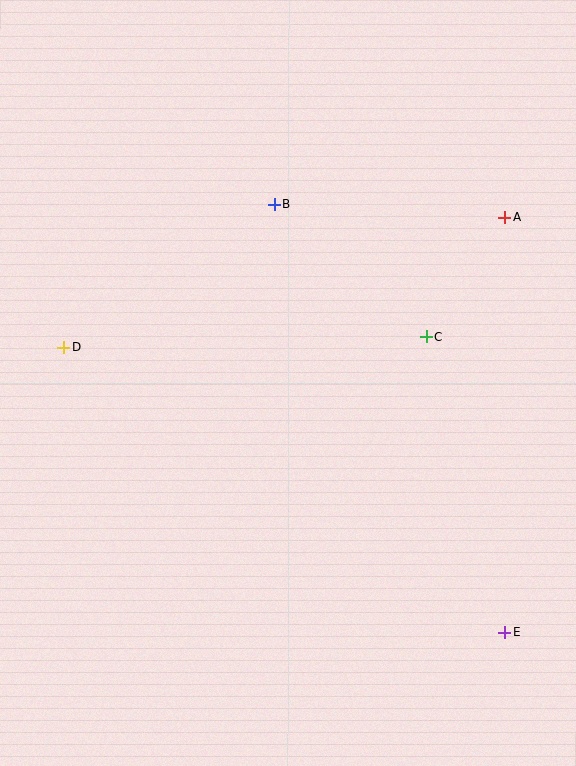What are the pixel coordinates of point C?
Point C is at (426, 337).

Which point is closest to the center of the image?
Point C at (426, 337) is closest to the center.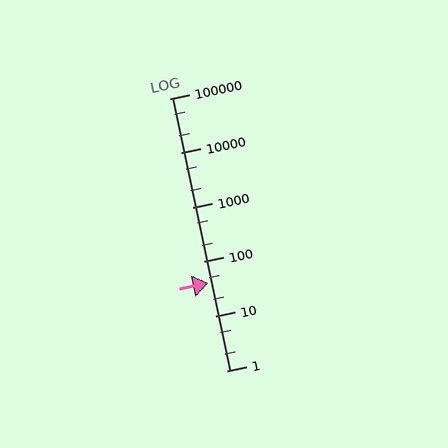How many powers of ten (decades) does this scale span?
The scale spans 5 decades, from 1 to 100000.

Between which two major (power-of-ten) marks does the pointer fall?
The pointer is between 10 and 100.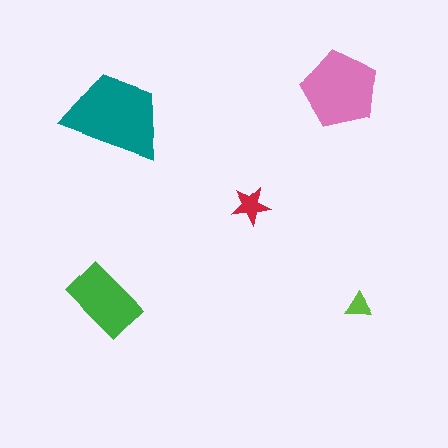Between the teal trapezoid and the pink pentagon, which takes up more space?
The teal trapezoid.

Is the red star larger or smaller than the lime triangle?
Larger.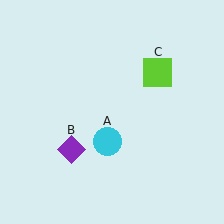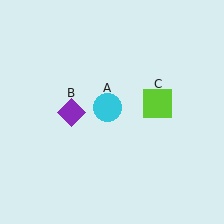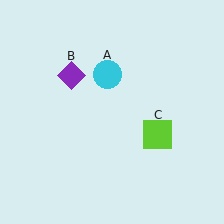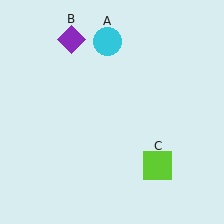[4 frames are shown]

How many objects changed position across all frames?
3 objects changed position: cyan circle (object A), purple diamond (object B), lime square (object C).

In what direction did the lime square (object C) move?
The lime square (object C) moved down.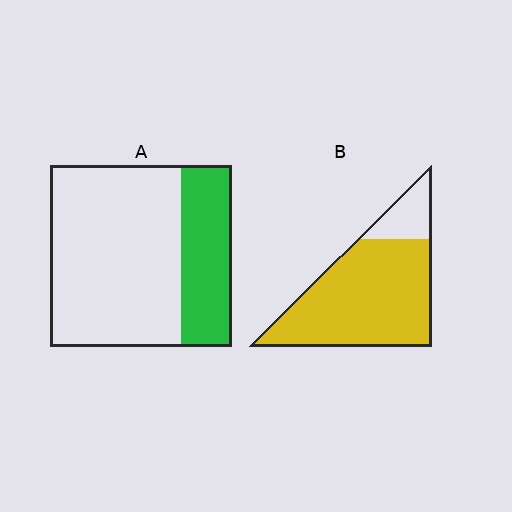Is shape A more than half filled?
No.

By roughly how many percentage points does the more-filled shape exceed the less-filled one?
By roughly 55 percentage points (B over A).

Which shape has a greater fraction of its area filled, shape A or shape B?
Shape B.